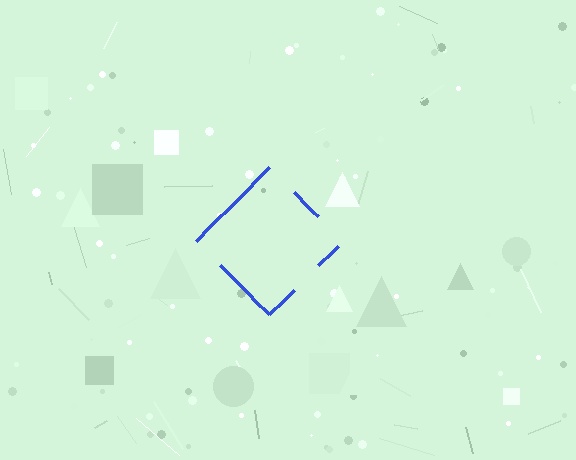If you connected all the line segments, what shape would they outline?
They would outline a diamond.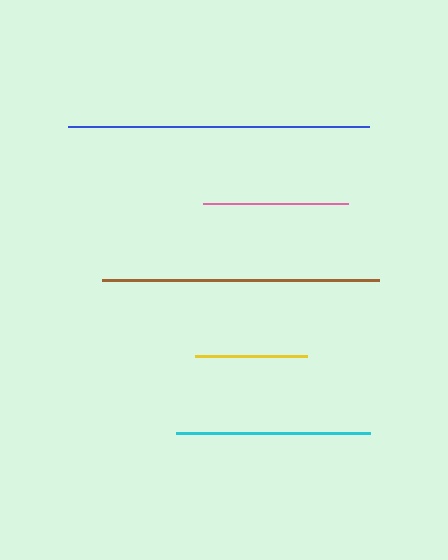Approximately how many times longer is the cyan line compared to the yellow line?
The cyan line is approximately 1.7 times the length of the yellow line.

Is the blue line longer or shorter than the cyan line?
The blue line is longer than the cyan line.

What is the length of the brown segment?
The brown segment is approximately 277 pixels long.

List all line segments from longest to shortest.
From longest to shortest: blue, brown, cyan, pink, yellow.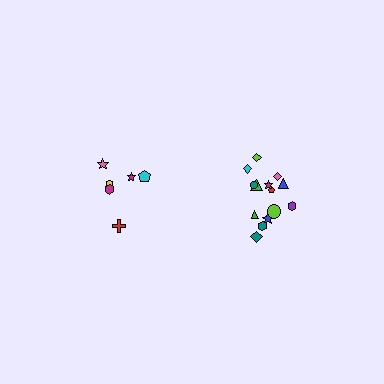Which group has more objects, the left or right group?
The right group.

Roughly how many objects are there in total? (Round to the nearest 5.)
Roughly 20 objects in total.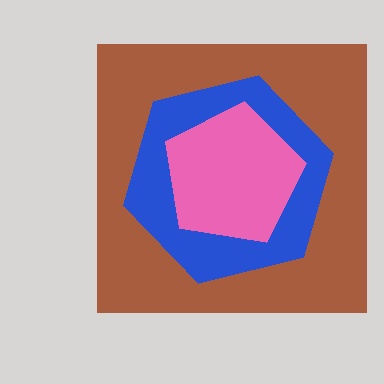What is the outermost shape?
The brown square.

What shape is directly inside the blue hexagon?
The pink pentagon.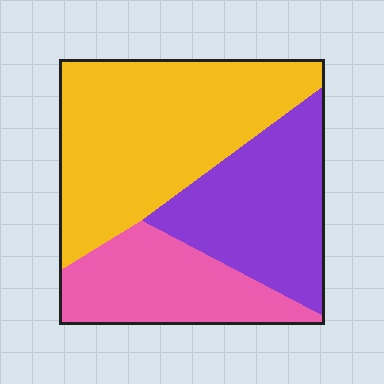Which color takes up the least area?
Pink, at roughly 25%.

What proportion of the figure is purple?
Purple takes up about one third (1/3) of the figure.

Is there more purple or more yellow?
Yellow.